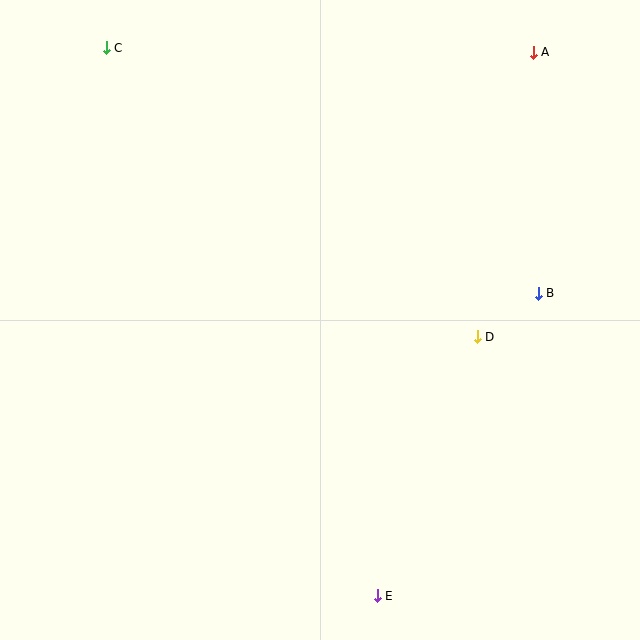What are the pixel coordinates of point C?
Point C is at (106, 48).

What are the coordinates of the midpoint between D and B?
The midpoint between D and B is at (508, 315).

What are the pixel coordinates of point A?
Point A is at (533, 52).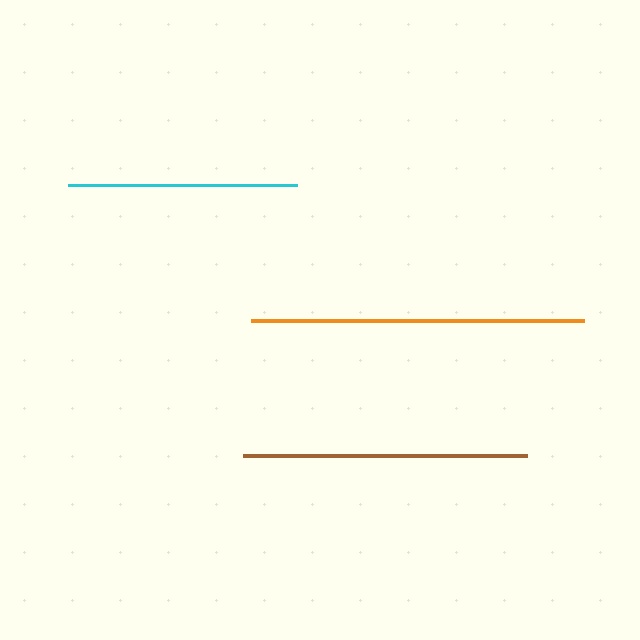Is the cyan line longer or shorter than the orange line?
The orange line is longer than the cyan line.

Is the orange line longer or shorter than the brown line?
The orange line is longer than the brown line.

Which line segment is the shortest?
The cyan line is the shortest at approximately 229 pixels.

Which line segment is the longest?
The orange line is the longest at approximately 333 pixels.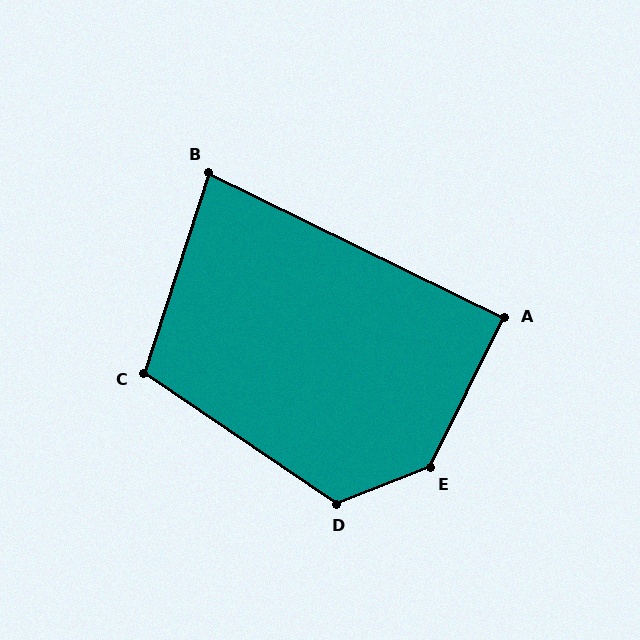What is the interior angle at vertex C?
Approximately 106 degrees (obtuse).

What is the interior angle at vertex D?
Approximately 125 degrees (obtuse).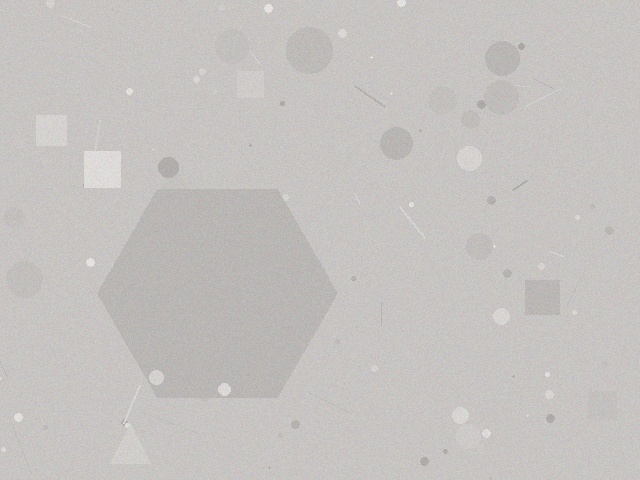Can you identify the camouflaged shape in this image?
The camouflaged shape is a hexagon.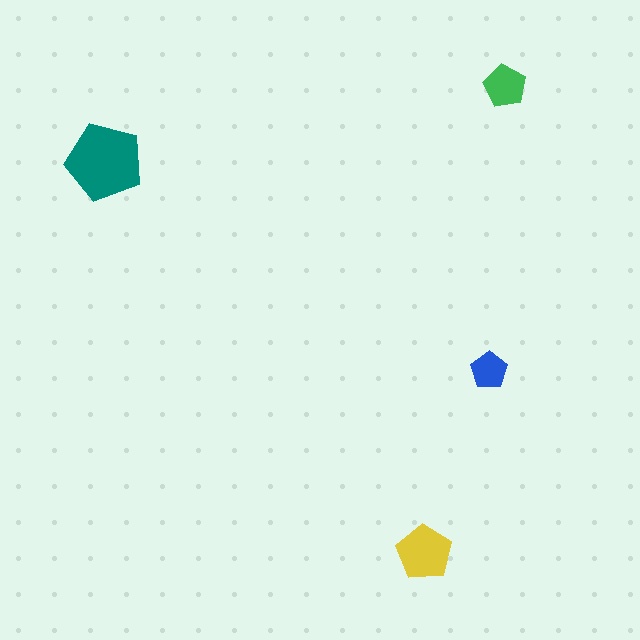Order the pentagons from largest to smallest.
the teal one, the yellow one, the green one, the blue one.